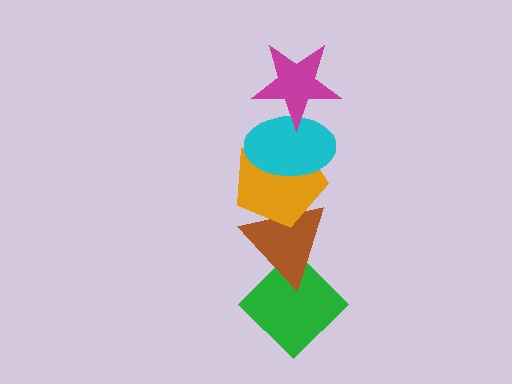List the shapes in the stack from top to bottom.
From top to bottom: the magenta star, the cyan ellipse, the orange pentagon, the brown triangle, the green diamond.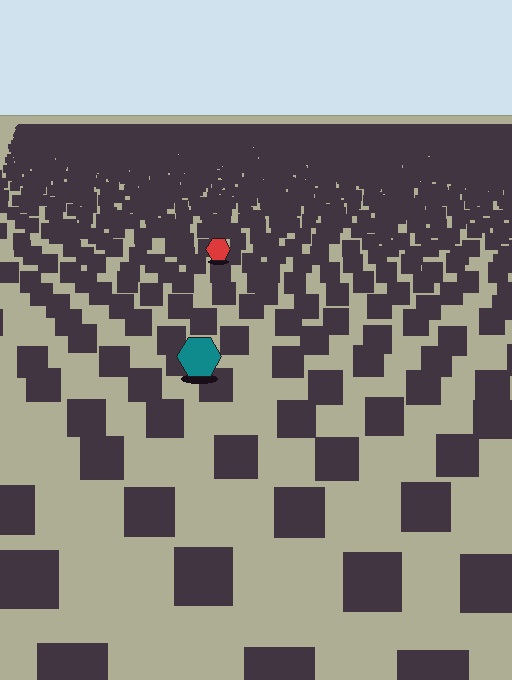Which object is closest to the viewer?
The teal hexagon is closest. The texture marks near it are larger and more spread out.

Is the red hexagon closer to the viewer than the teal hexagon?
No. The teal hexagon is closer — you can tell from the texture gradient: the ground texture is coarser near it.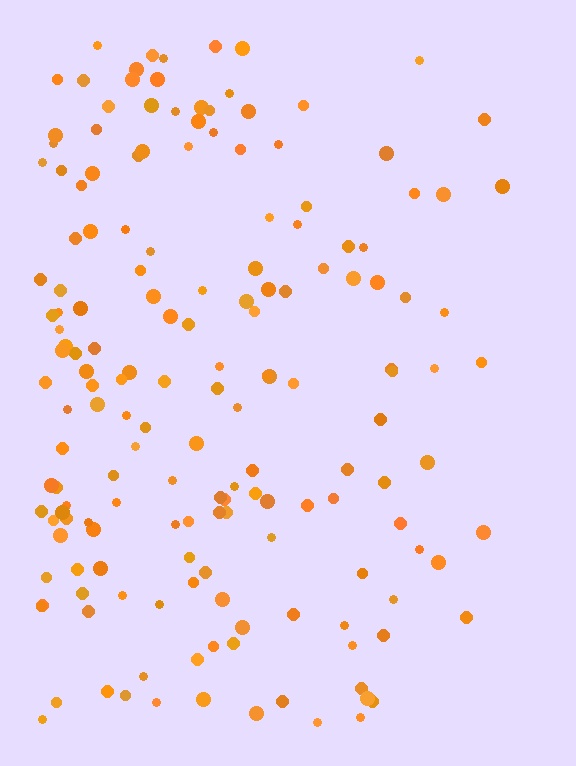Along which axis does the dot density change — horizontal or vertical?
Horizontal.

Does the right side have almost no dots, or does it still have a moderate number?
Still a moderate number, just noticeably fewer than the left.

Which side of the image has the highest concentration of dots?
The left.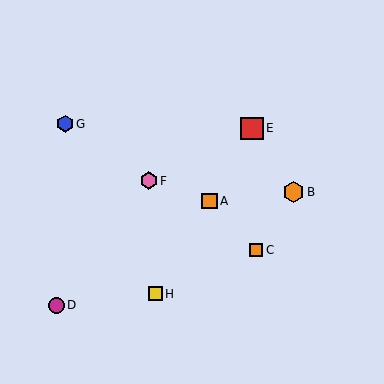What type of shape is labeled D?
Shape D is a magenta circle.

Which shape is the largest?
The red square (labeled E) is the largest.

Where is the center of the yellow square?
The center of the yellow square is at (155, 294).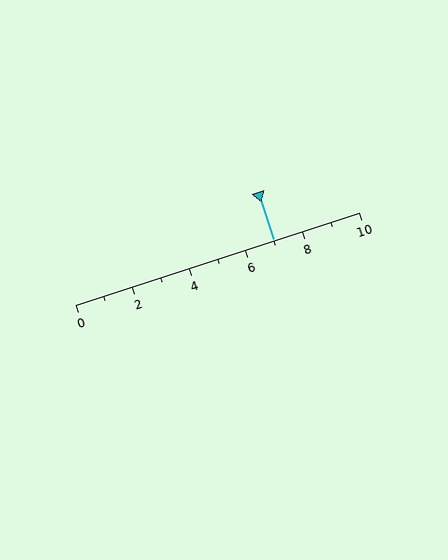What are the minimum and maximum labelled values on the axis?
The axis runs from 0 to 10.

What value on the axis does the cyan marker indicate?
The marker indicates approximately 7.